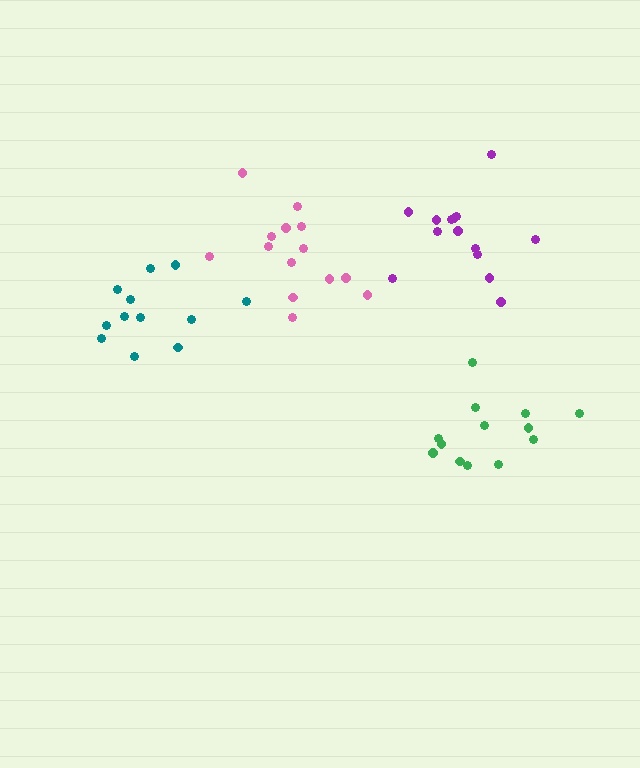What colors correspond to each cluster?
The clusters are colored: teal, purple, green, pink.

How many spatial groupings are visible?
There are 4 spatial groupings.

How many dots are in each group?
Group 1: 12 dots, Group 2: 14 dots, Group 3: 13 dots, Group 4: 14 dots (53 total).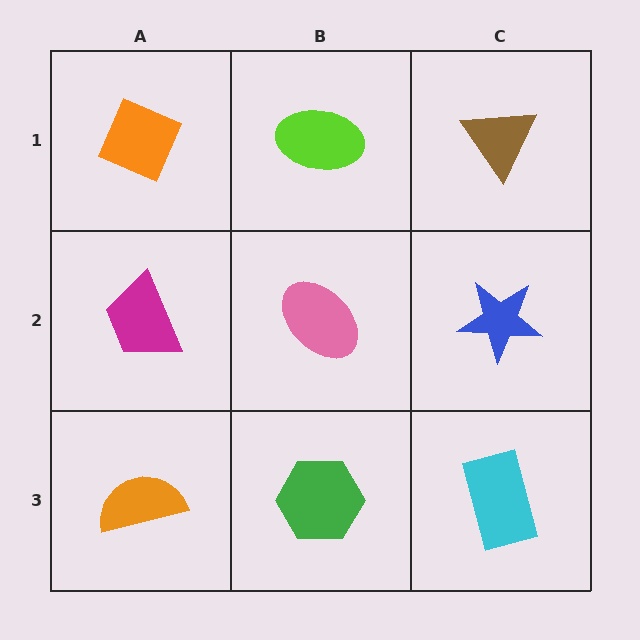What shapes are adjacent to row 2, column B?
A lime ellipse (row 1, column B), a green hexagon (row 3, column B), a magenta trapezoid (row 2, column A), a blue star (row 2, column C).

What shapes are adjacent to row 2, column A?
An orange diamond (row 1, column A), an orange semicircle (row 3, column A), a pink ellipse (row 2, column B).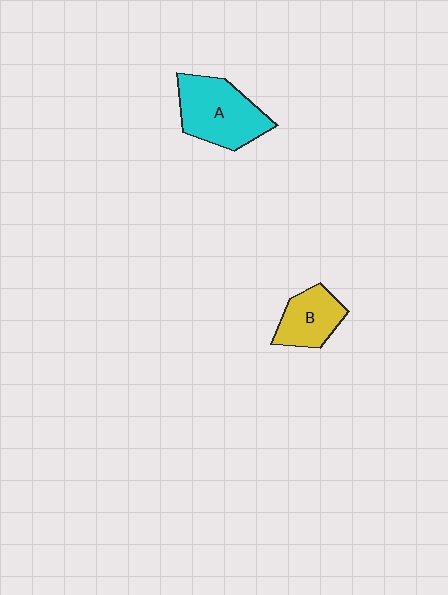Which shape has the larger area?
Shape A (cyan).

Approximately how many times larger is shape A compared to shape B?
Approximately 1.6 times.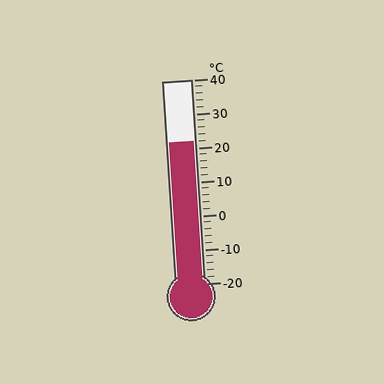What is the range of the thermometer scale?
The thermometer scale ranges from -20°C to 40°C.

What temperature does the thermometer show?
The thermometer shows approximately 22°C.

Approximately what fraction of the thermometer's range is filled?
The thermometer is filled to approximately 70% of its range.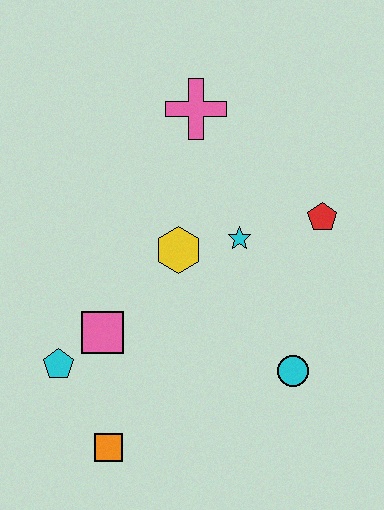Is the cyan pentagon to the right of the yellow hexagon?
No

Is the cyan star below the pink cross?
Yes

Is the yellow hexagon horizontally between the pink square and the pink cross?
Yes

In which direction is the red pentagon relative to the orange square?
The red pentagon is above the orange square.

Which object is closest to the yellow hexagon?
The cyan star is closest to the yellow hexagon.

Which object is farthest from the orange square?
The pink cross is farthest from the orange square.